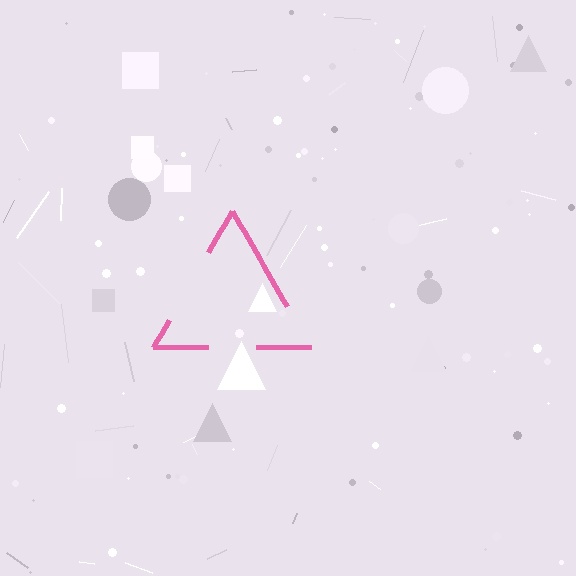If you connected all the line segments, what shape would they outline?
They would outline a triangle.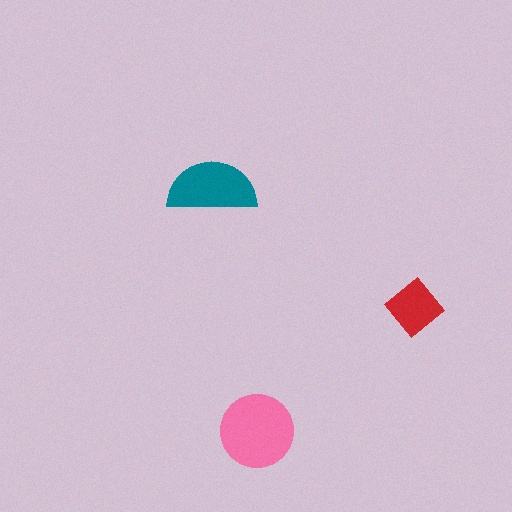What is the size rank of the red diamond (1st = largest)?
3rd.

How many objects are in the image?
There are 3 objects in the image.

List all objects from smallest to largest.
The red diamond, the teal semicircle, the pink circle.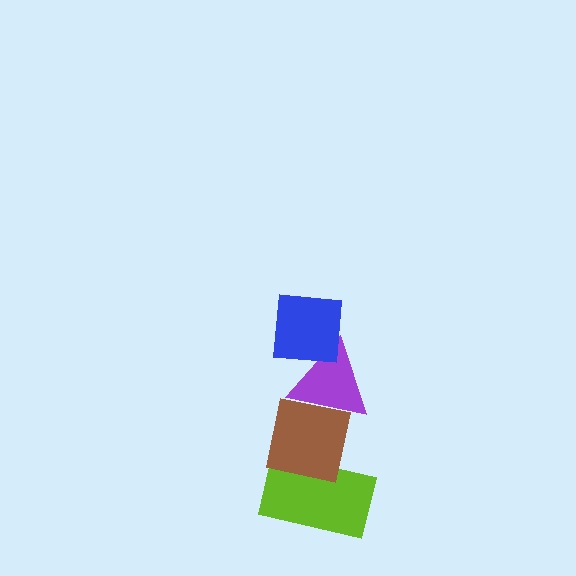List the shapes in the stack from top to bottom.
From top to bottom: the blue square, the purple triangle, the brown square, the lime rectangle.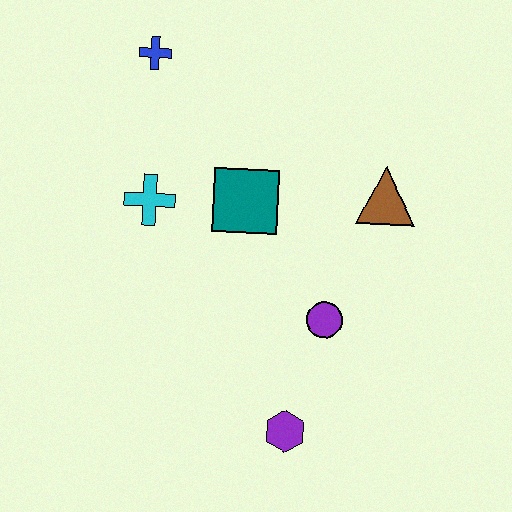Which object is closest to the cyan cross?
The teal square is closest to the cyan cross.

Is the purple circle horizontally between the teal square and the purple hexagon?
No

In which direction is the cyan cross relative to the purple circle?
The cyan cross is to the left of the purple circle.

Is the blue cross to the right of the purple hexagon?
No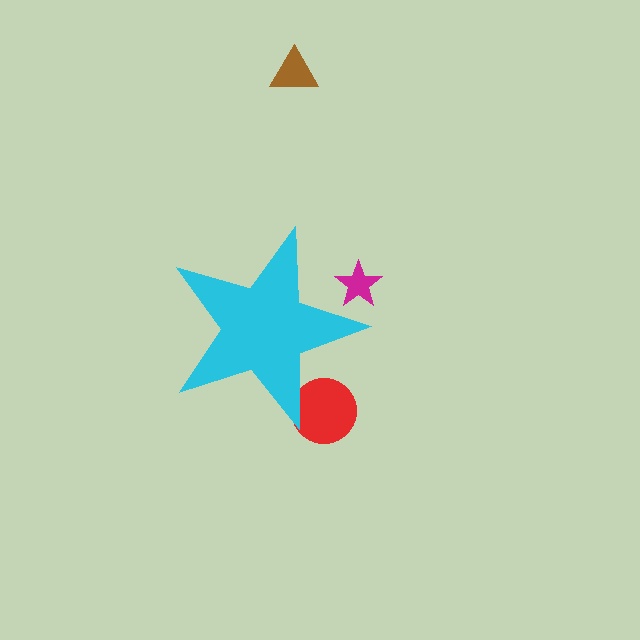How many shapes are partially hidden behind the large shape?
2 shapes are partially hidden.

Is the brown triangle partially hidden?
No, the brown triangle is fully visible.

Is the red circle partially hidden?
Yes, the red circle is partially hidden behind the cyan star.